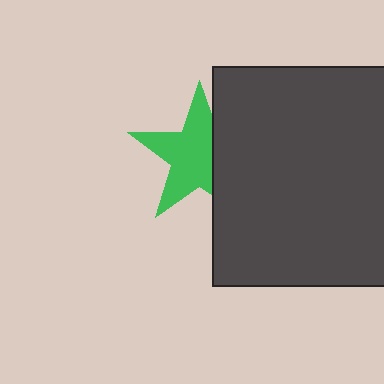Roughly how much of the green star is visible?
Most of it is visible (roughly 66%).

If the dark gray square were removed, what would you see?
You would see the complete green star.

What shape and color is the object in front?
The object in front is a dark gray square.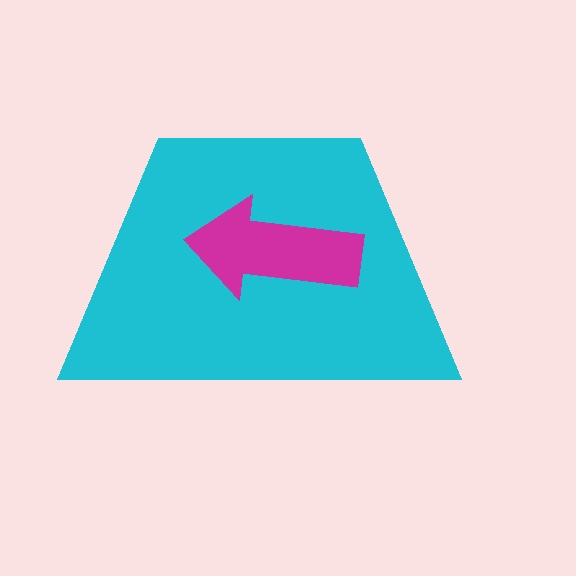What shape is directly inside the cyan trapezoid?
The magenta arrow.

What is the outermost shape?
The cyan trapezoid.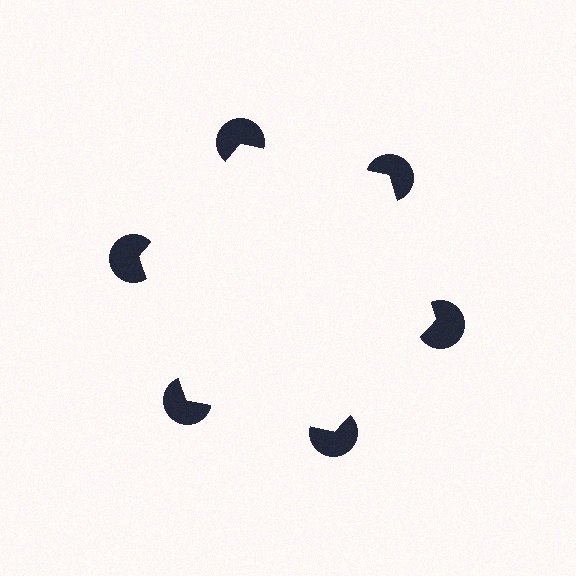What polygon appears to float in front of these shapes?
An illusory hexagon — its edges are inferred from the aligned wedge cuts in the pac-man discs, not physically drawn.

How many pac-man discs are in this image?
There are 6 — one at each vertex of the illusory hexagon.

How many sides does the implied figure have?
6 sides.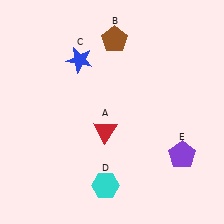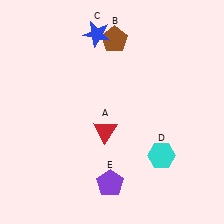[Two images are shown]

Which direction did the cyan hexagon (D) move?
The cyan hexagon (D) moved right.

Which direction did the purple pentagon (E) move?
The purple pentagon (E) moved left.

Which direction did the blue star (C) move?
The blue star (C) moved up.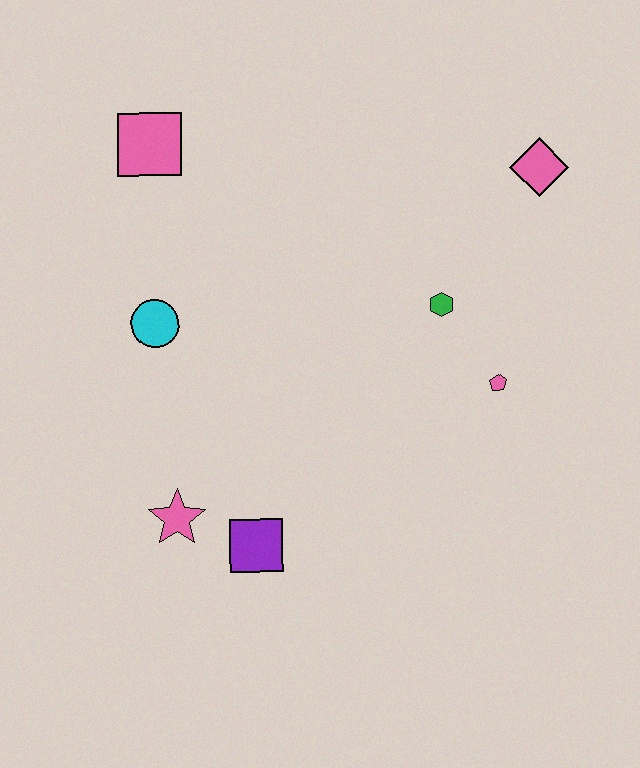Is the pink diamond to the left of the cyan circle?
No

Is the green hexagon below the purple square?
No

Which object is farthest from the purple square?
The pink diamond is farthest from the purple square.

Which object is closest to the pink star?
The purple square is closest to the pink star.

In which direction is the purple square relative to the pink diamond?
The purple square is below the pink diamond.